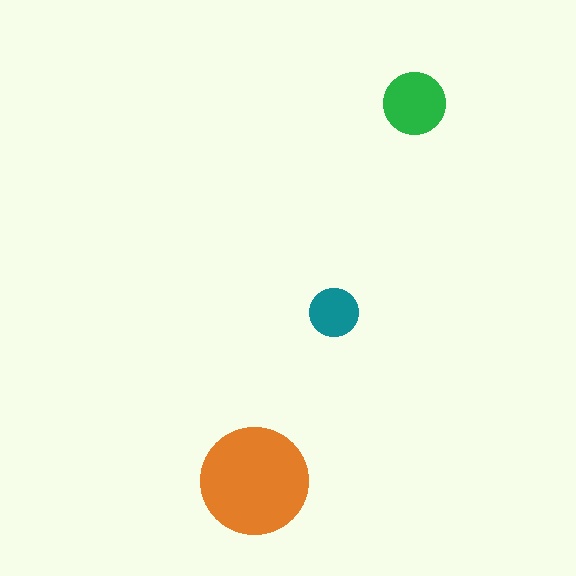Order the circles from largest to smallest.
the orange one, the green one, the teal one.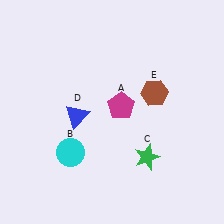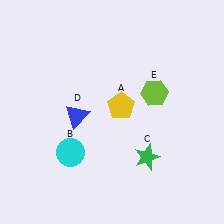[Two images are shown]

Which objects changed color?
A changed from magenta to yellow. E changed from brown to lime.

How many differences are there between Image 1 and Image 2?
There are 2 differences between the two images.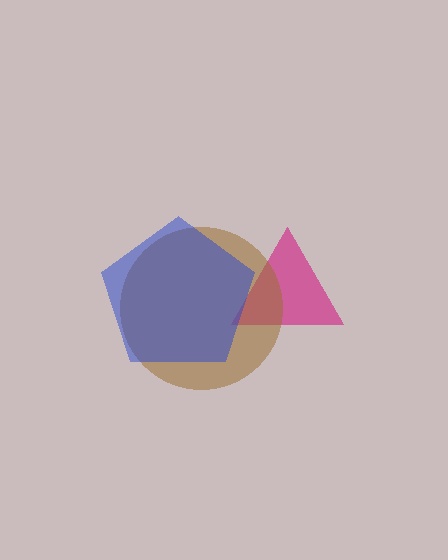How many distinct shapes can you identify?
There are 3 distinct shapes: a magenta triangle, a brown circle, a blue pentagon.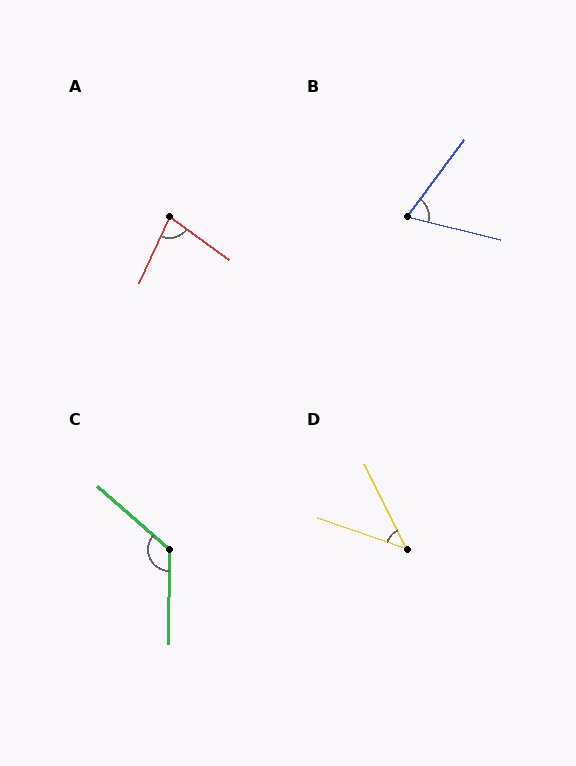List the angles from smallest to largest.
D (44°), B (67°), A (79°), C (131°).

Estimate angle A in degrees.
Approximately 79 degrees.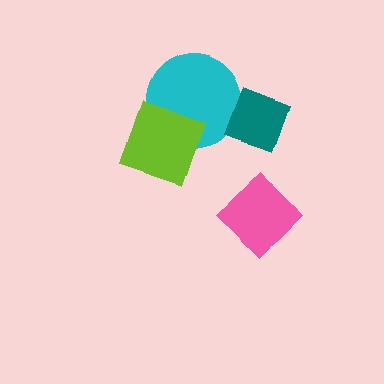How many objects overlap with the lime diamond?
1 object overlaps with the lime diamond.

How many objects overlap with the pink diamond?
0 objects overlap with the pink diamond.